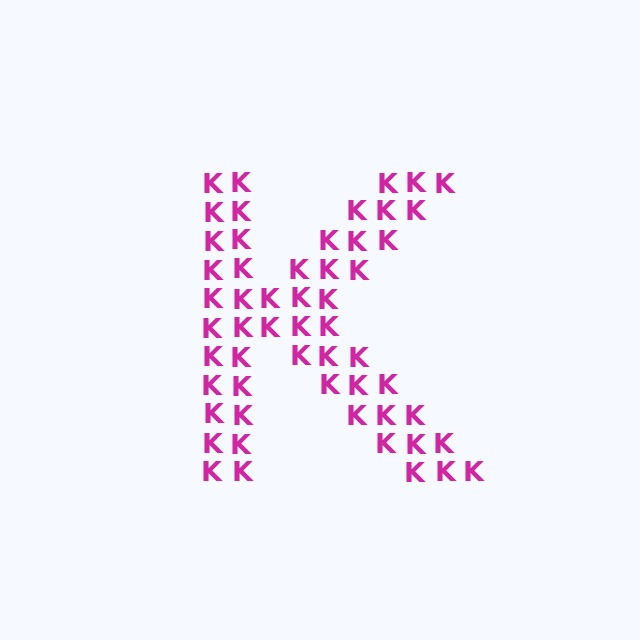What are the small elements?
The small elements are letter K's.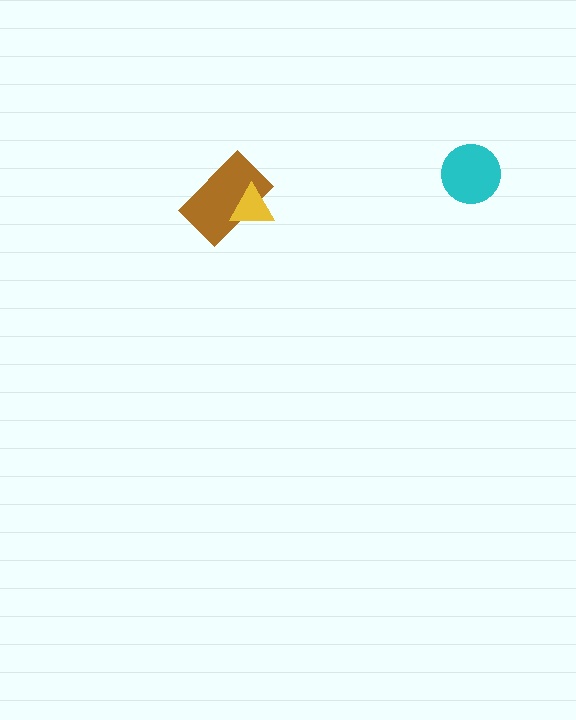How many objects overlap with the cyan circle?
0 objects overlap with the cyan circle.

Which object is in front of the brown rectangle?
The yellow triangle is in front of the brown rectangle.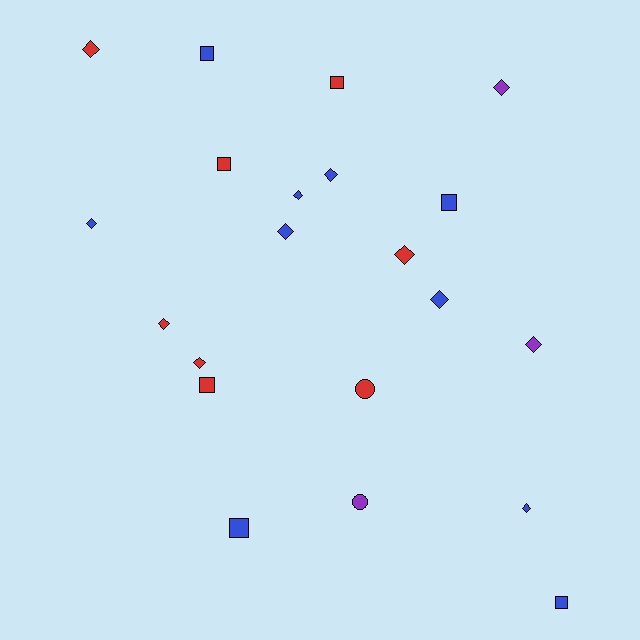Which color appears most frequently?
Blue, with 10 objects.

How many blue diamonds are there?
There are 6 blue diamonds.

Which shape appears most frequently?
Diamond, with 12 objects.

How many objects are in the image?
There are 21 objects.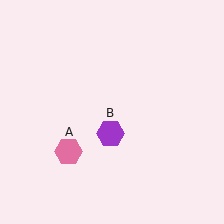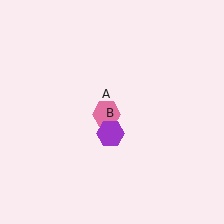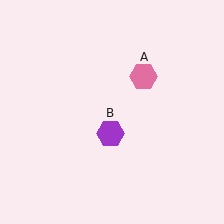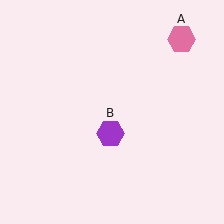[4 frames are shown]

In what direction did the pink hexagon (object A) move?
The pink hexagon (object A) moved up and to the right.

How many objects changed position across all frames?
1 object changed position: pink hexagon (object A).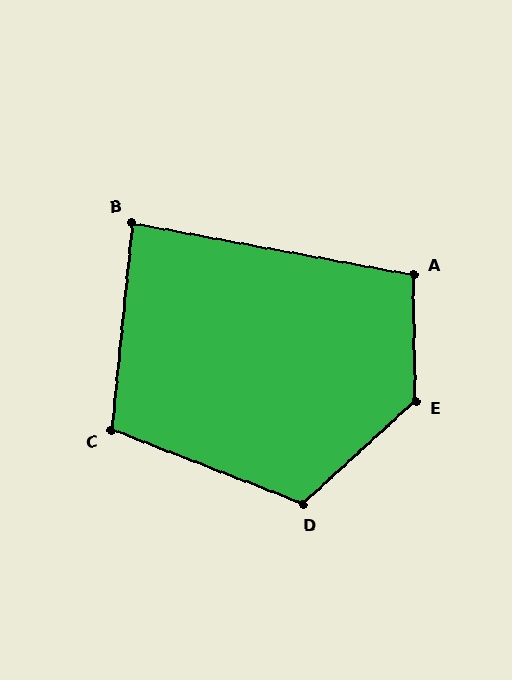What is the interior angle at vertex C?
Approximately 105 degrees (obtuse).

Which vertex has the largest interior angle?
E, at approximately 132 degrees.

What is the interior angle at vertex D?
Approximately 117 degrees (obtuse).